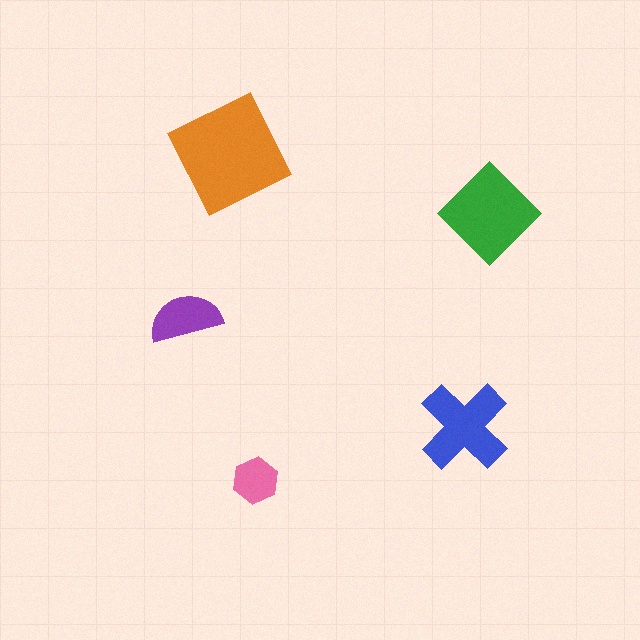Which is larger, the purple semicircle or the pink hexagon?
The purple semicircle.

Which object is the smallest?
The pink hexagon.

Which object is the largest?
The orange square.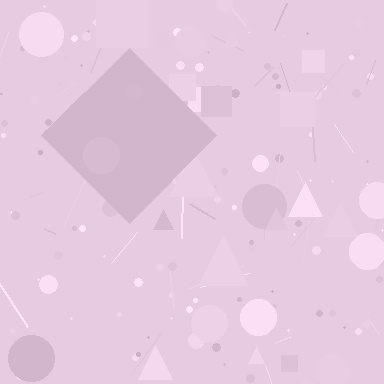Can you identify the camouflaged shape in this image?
The camouflaged shape is a diamond.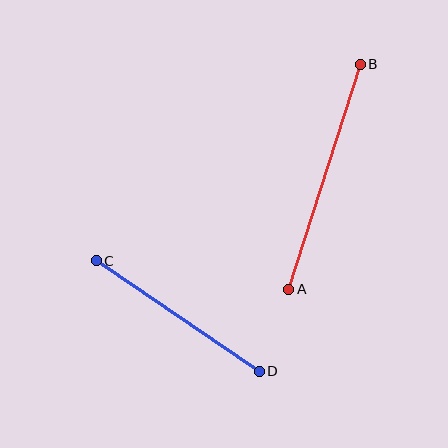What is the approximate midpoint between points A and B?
The midpoint is at approximately (325, 177) pixels.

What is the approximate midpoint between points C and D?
The midpoint is at approximately (178, 316) pixels.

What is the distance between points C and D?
The distance is approximately 197 pixels.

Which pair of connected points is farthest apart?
Points A and B are farthest apart.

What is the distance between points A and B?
The distance is approximately 236 pixels.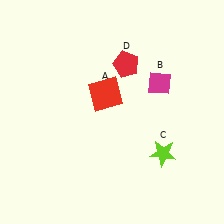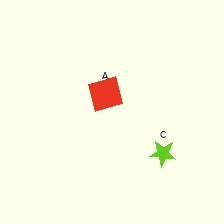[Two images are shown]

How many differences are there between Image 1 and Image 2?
There are 2 differences between the two images.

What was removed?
The magenta diamond (B), the red pentagon (D) were removed in Image 2.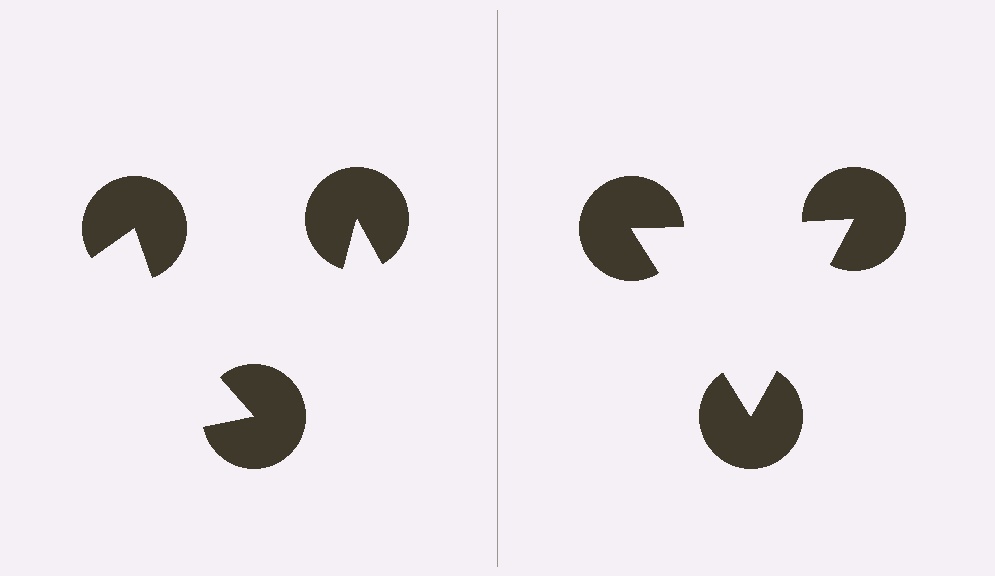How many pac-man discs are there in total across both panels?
6 — 3 on each side.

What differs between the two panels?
The pac-man discs are positioned identically on both sides; only the wedge orientations differ. On the right they align to a triangle; on the left they are misaligned.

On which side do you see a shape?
An illusory triangle appears on the right side. On the left side the wedge cuts are rotated, so no coherent shape forms.